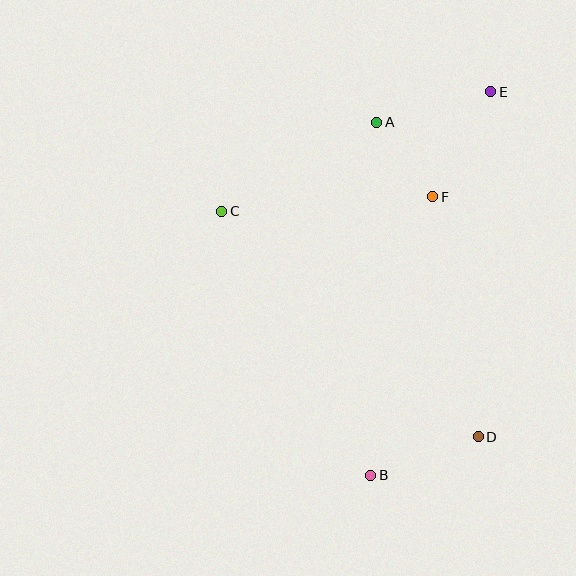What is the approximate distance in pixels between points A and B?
The distance between A and B is approximately 353 pixels.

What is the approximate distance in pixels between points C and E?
The distance between C and E is approximately 294 pixels.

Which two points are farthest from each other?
Points B and E are farthest from each other.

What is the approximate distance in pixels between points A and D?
The distance between A and D is approximately 330 pixels.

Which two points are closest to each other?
Points A and F are closest to each other.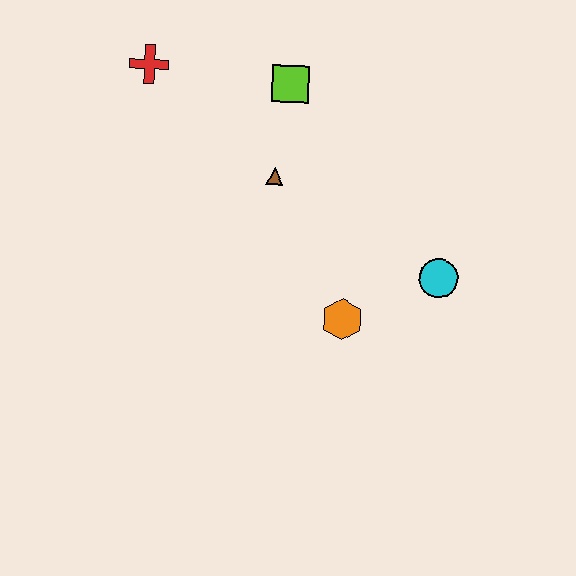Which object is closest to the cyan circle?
The orange hexagon is closest to the cyan circle.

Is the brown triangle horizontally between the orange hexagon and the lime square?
No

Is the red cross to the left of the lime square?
Yes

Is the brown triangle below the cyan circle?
No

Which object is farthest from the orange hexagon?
The red cross is farthest from the orange hexagon.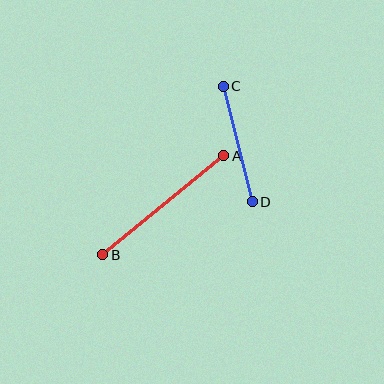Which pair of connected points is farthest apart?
Points A and B are farthest apart.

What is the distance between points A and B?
The distance is approximately 156 pixels.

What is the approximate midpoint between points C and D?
The midpoint is at approximately (238, 144) pixels.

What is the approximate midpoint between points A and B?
The midpoint is at approximately (163, 205) pixels.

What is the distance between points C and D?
The distance is approximately 119 pixels.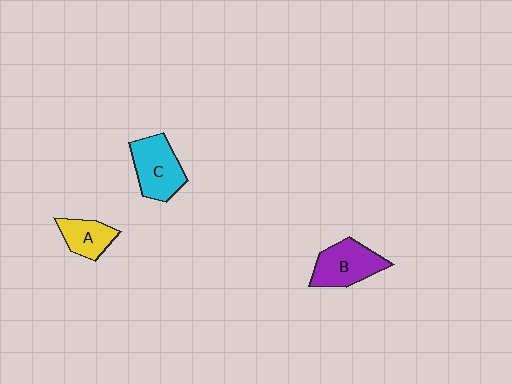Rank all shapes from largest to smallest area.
From largest to smallest: C (cyan), B (purple), A (yellow).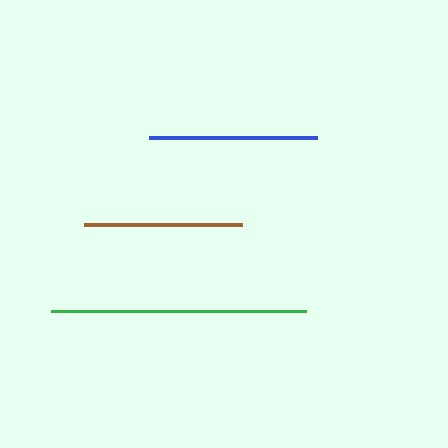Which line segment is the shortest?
The brown line is the shortest at approximately 158 pixels.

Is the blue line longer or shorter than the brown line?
The blue line is longer than the brown line.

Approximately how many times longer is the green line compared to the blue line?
The green line is approximately 1.5 times the length of the blue line.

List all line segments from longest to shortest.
From longest to shortest: green, blue, brown.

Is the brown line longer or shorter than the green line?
The green line is longer than the brown line.